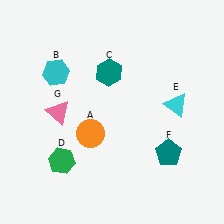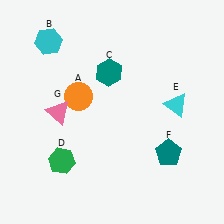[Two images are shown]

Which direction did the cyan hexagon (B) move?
The cyan hexagon (B) moved up.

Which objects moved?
The objects that moved are: the orange circle (A), the cyan hexagon (B).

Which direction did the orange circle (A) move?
The orange circle (A) moved up.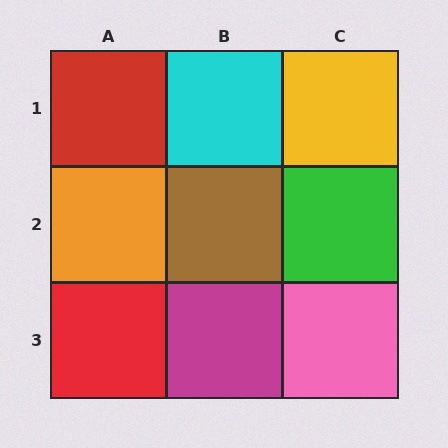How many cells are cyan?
1 cell is cyan.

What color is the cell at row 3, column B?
Magenta.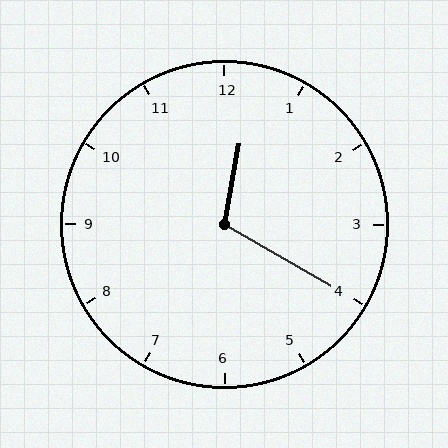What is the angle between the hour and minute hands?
Approximately 110 degrees.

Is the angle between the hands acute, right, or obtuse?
It is obtuse.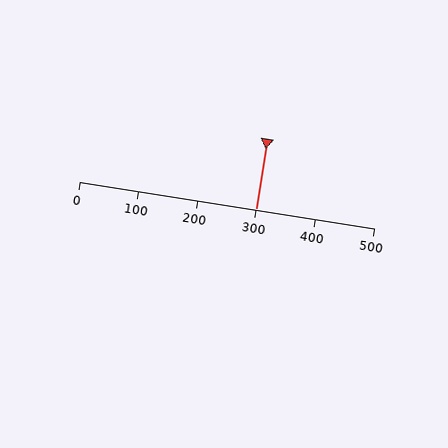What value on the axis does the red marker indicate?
The marker indicates approximately 300.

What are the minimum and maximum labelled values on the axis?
The axis runs from 0 to 500.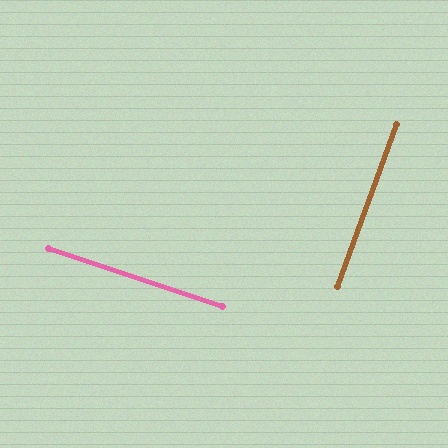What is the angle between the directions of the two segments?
Approximately 88 degrees.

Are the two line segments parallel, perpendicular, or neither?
Perpendicular — they meet at approximately 88°.